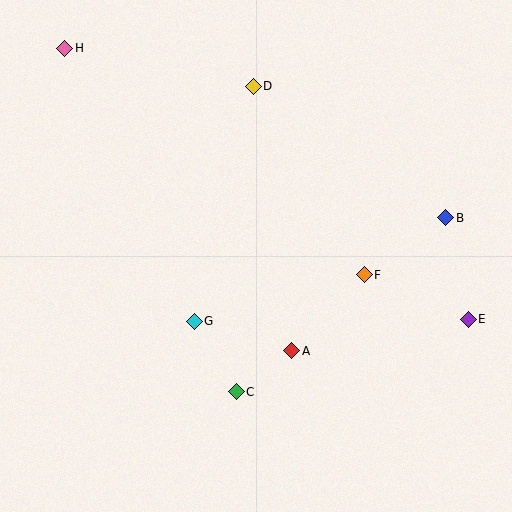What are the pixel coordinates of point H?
Point H is at (65, 48).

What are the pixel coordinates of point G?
Point G is at (194, 321).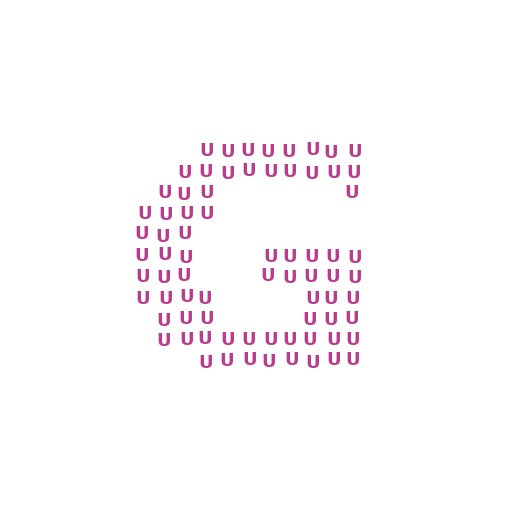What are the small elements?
The small elements are letter U's.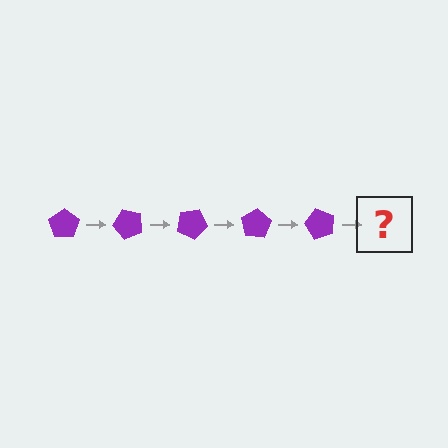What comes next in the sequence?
The next element should be a purple pentagon rotated 250 degrees.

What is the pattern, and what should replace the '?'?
The pattern is that the pentagon rotates 50 degrees each step. The '?' should be a purple pentagon rotated 250 degrees.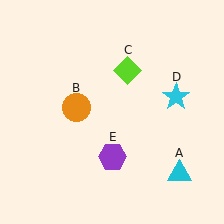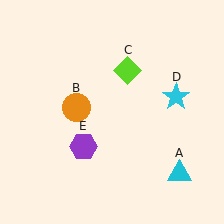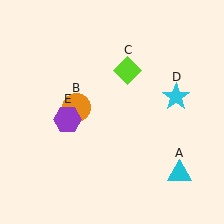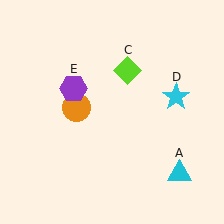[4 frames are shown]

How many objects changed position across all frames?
1 object changed position: purple hexagon (object E).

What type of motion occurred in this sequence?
The purple hexagon (object E) rotated clockwise around the center of the scene.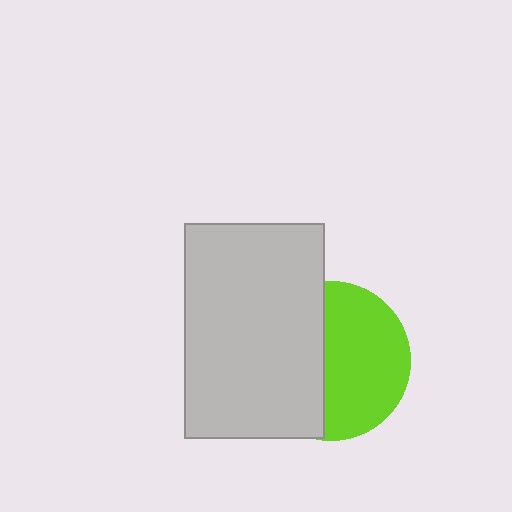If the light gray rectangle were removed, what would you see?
You would see the complete lime circle.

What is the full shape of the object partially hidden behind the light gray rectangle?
The partially hidden object is a lime circle.